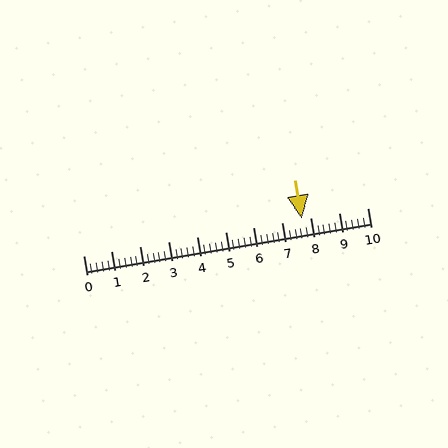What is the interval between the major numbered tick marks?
The major tick marks are spaced 1 units apart.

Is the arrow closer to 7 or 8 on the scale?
The arrow is closer to 8.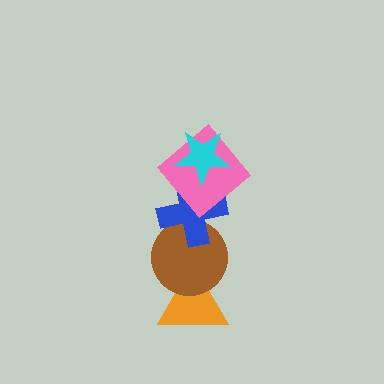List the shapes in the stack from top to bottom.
From top to bottom: the cyan star, the pink diamond, the blue cross, the brown circle, the orange triangle.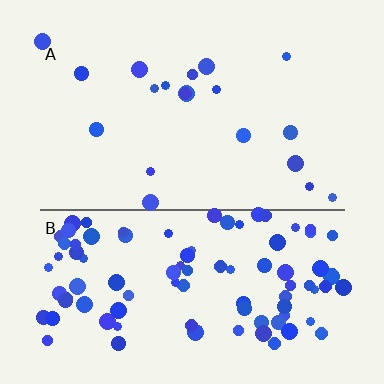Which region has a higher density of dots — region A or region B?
B (the bottom).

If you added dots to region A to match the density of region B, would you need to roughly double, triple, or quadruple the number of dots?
Approximately quadruple.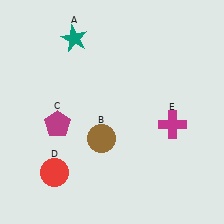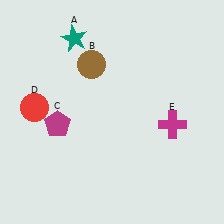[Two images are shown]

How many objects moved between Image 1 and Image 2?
2 objects moved between the two images.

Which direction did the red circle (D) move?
The red circle (D) moved up.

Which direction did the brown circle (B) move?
The brown circle (B) moved up.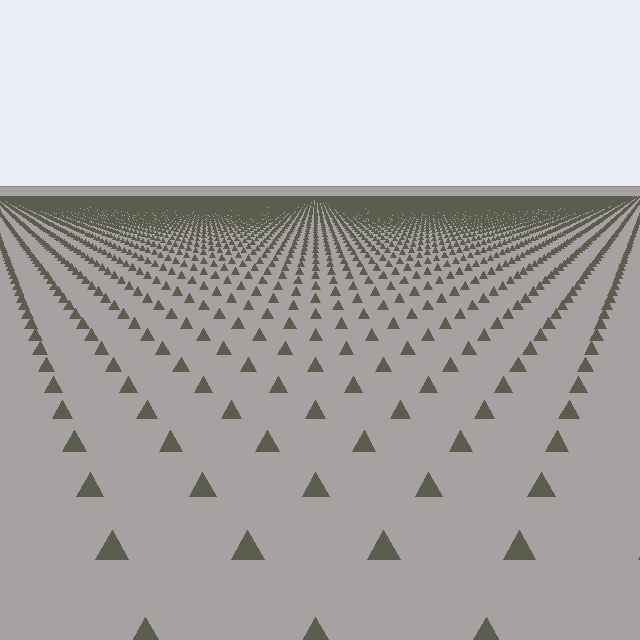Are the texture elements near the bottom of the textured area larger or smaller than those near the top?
Larger. Near the bottom, elements are closer to the viewer and appear at a bigger on-screen size.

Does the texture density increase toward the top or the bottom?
Density increases toward the top.